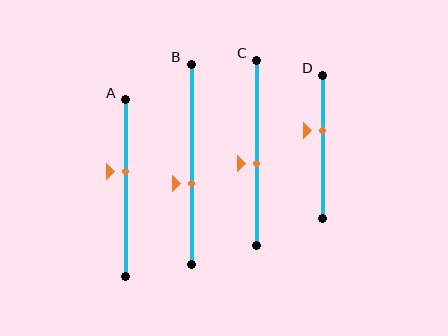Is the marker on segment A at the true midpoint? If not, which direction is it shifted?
No, the marker on segment A is shifted upward by about 9% of the segment length.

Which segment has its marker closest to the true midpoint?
Segment C has its marker closest to the true midpoint.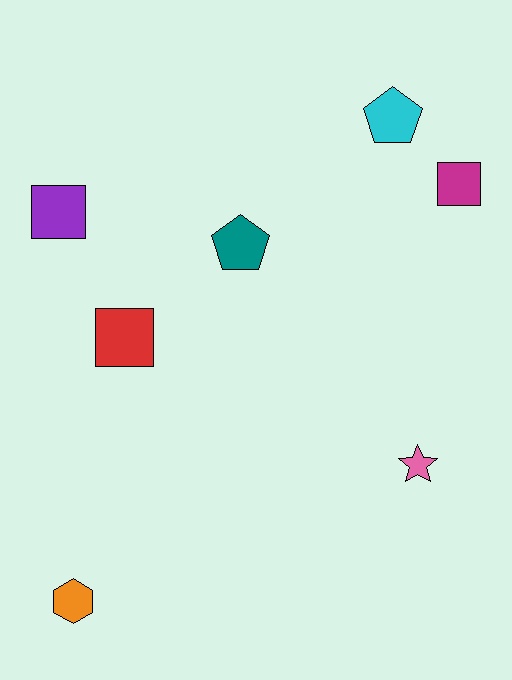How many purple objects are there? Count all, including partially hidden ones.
There is 1 purple object.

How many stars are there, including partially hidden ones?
There is 1 star.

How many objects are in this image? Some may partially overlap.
There are 7 objects.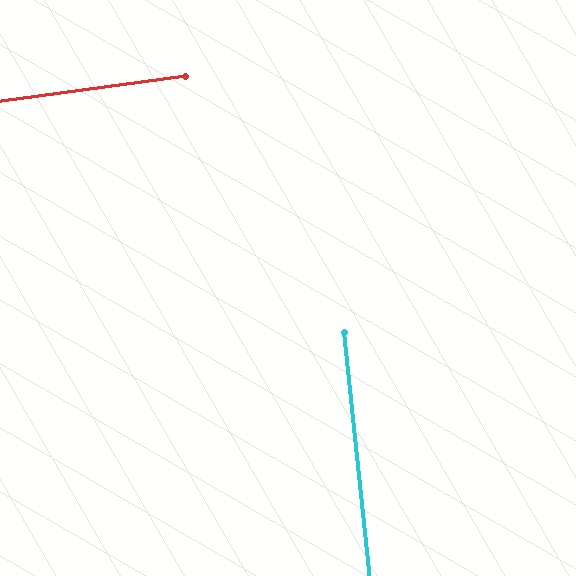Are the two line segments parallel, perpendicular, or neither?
Perpendicular — they meet at approximately 89°.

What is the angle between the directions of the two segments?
Approximately 89 degrees.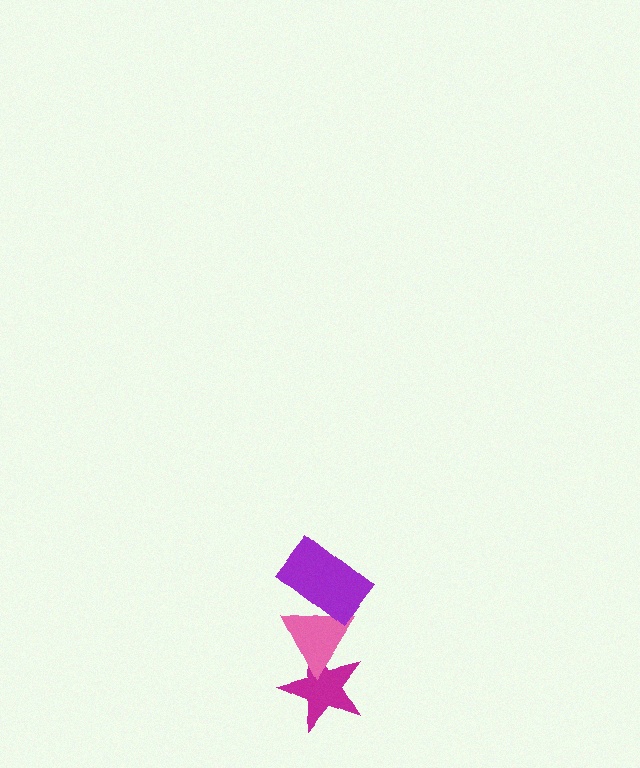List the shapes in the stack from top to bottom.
From top to bottom: the purple rectangle, the pink triangle, the magenta star.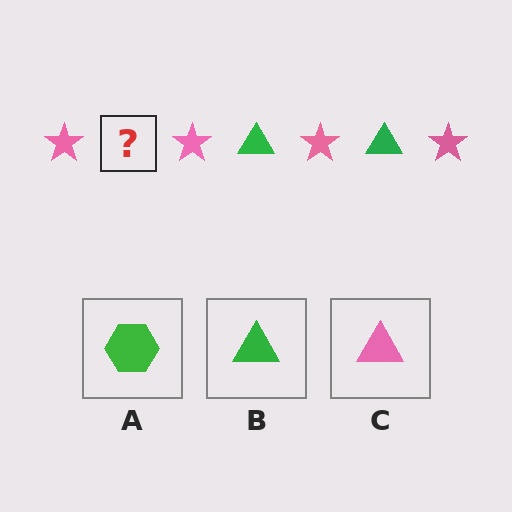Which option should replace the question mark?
Option B.